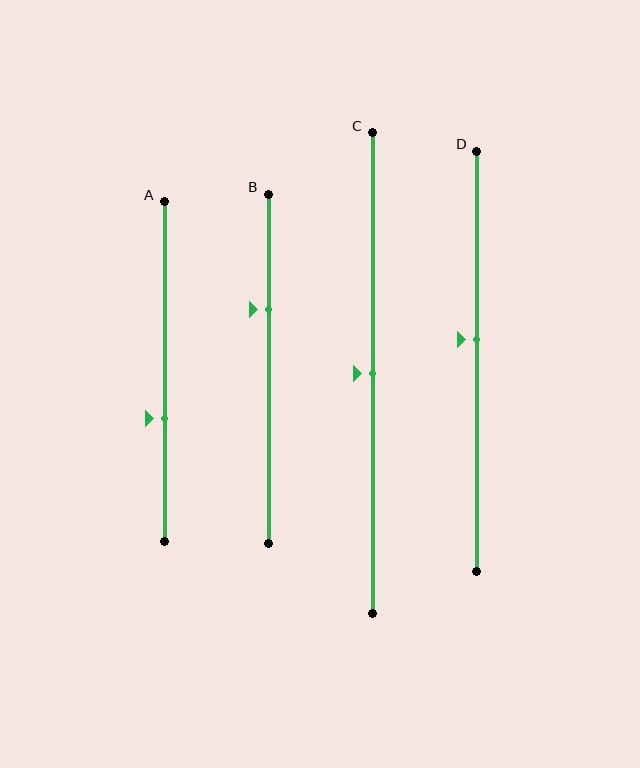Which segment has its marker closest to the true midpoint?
Segment C has its marker closest to the true midpoint.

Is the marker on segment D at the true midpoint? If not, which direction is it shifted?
No, the marker on segment D is shifted upward by about 5% of the segment length.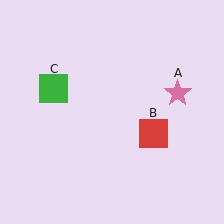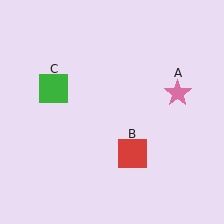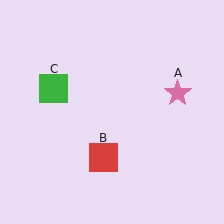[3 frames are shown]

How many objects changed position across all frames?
1 object changed position: red square (object B).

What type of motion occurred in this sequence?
The red square (object B) rotated clockwise around the center of the scene.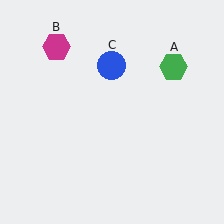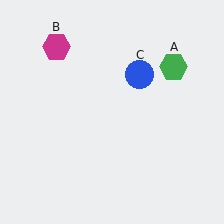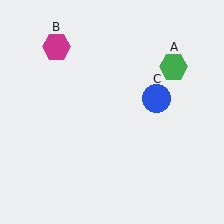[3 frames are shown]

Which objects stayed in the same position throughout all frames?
Green hexagon (object A) and magenta hexagon (object B) remained stationary.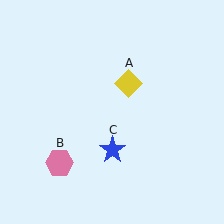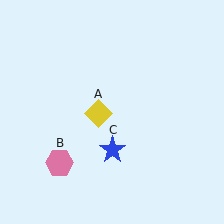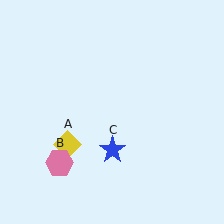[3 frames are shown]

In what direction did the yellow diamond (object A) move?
The yellow diamond (object A) moved down and to the left.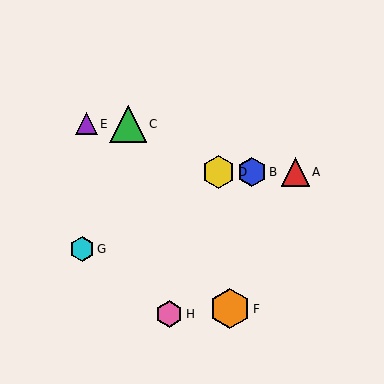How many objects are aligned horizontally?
3 objects (A, B, D) are aligned horizontally.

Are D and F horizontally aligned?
No, D is at y≈172 and F is at y≈309.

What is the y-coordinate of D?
Object D is at y≈172.